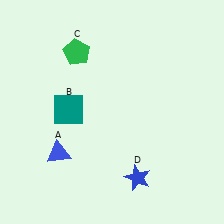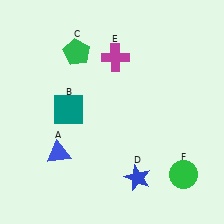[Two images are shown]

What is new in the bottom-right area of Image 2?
A green circle (F) was added in the bottom-right area of Image 2.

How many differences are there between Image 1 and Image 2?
There are 2 differences between the two images.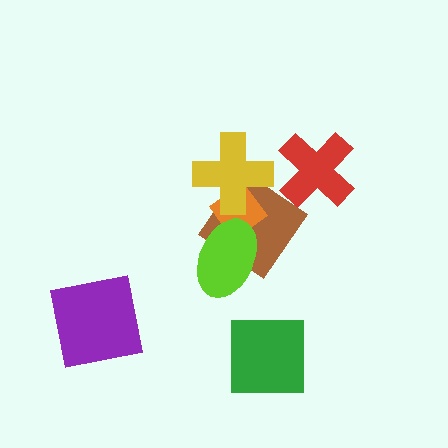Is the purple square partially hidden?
No, no other shape covers it.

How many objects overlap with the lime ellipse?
2 objects overlap with the lime ellipse.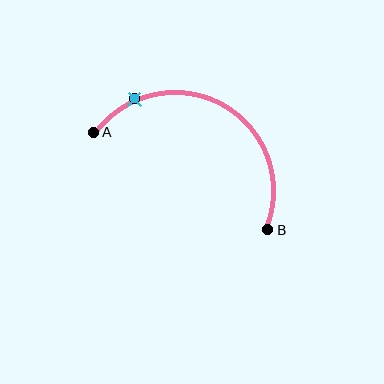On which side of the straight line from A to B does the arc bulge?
The arc bulges above the straight line connecting A and B.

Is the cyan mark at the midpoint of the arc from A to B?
No. The cyan mark lies on the arc but is closer to endpoint A. The arc midpoint would be at the point on the curve equidistant along the arc from both A and B.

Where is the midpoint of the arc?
The arc midpoint is the point on the curve farthest from the straight line joining A and B. It sits above that line.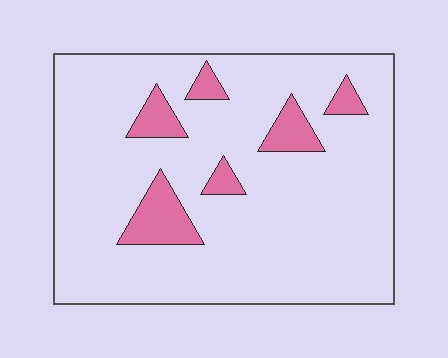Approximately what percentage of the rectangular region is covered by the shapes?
Approximately 10%.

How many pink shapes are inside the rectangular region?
6.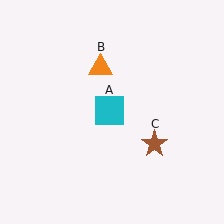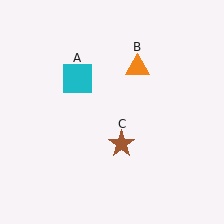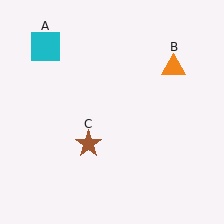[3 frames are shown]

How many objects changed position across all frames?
3 objects changed position: cyan square (object A), orange triangle (object B), brown star (object C).